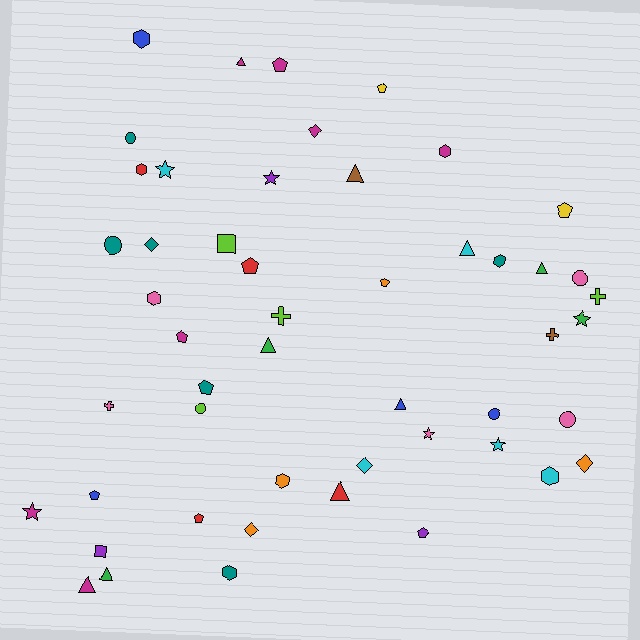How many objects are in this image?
There are 50 objects.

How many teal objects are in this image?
There are 6 teal objects.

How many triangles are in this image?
There are 9 triangles.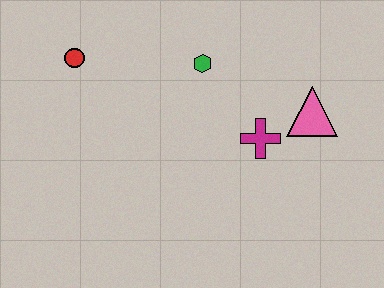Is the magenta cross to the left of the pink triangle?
Yes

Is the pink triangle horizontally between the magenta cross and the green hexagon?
No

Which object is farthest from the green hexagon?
The red circle is farthest from the green hexagon.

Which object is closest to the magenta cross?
The pink triangle is closest to the magenta cross.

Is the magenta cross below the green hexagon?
Yes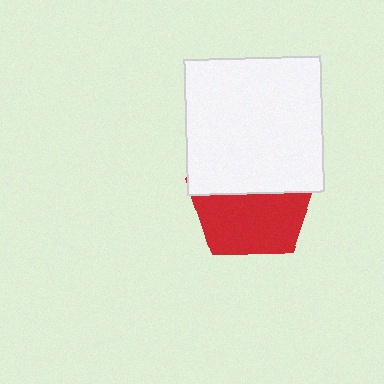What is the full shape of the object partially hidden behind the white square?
The partially hidden object is a red pentagon.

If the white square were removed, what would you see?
You would see the complete red pentagon.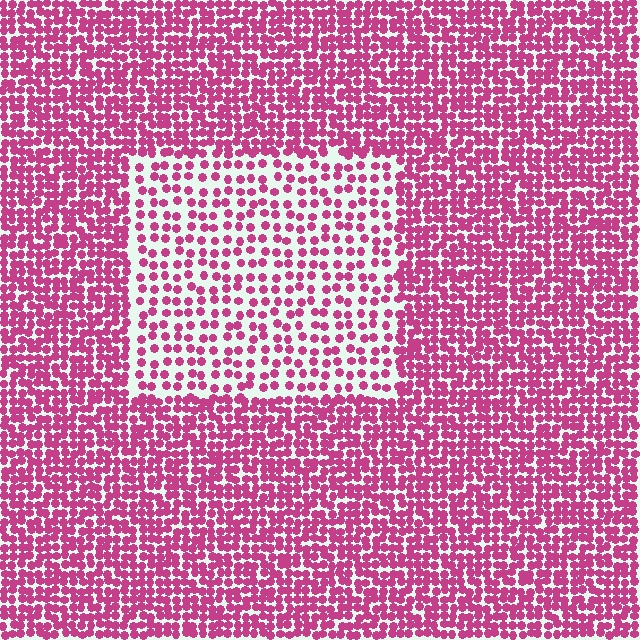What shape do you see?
I see a rectangle.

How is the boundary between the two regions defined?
The boundary is defined by a change in element density (approximately 2.0x ratio). All elements are the same color, size, and shape.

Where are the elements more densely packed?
The elements are more densely packed outside the rectangle boundary.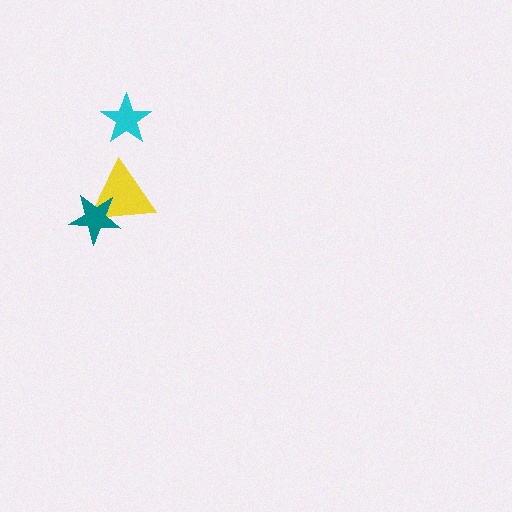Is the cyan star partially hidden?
No, no other shape covers it.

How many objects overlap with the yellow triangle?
1 object overlaps with the yellow triangle.